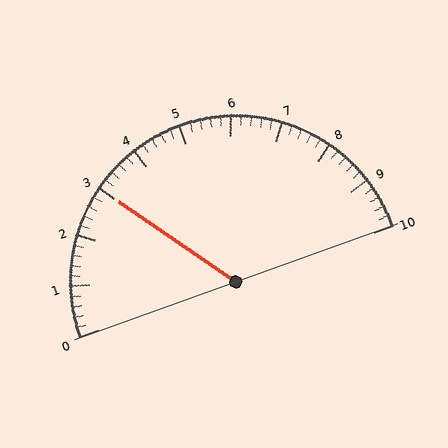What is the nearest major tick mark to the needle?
The nearest major tick mark is 3.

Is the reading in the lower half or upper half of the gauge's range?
The reading is in the lower half of the range (0 to 10).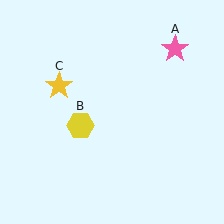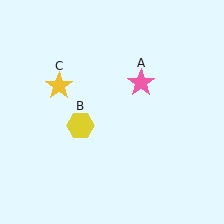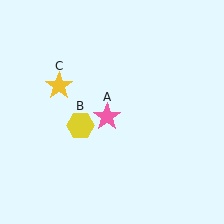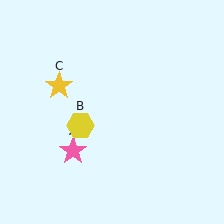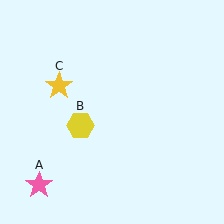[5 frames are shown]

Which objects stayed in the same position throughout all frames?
Yellow hexagon (object B) and yellow star (object C) remained stationary.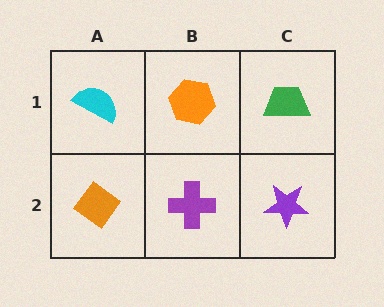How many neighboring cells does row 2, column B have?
3.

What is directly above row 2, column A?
A cyan semicircle.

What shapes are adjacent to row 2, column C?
A green trapezoid (row 1, column C), a purple cross (row 2, column B).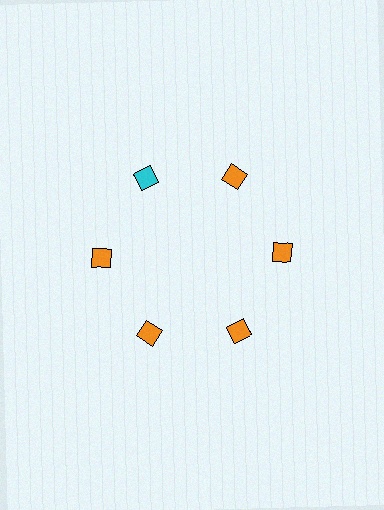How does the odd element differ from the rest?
It has a different color: cyan instead of orange.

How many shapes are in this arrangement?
There are 6 shapes arranged in a ring pattern.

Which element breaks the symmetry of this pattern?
The cyan diamond at roughly the 11 o'clock position breaks the symmetry. All other shapes are orange diamonds.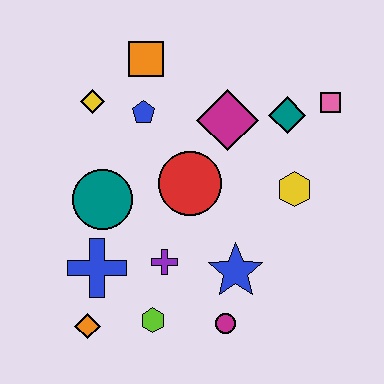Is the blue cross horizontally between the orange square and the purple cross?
No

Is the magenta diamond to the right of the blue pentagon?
Yes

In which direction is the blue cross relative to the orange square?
The blue cross is below the orange square.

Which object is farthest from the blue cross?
The pink square is farthest from the blue cross.